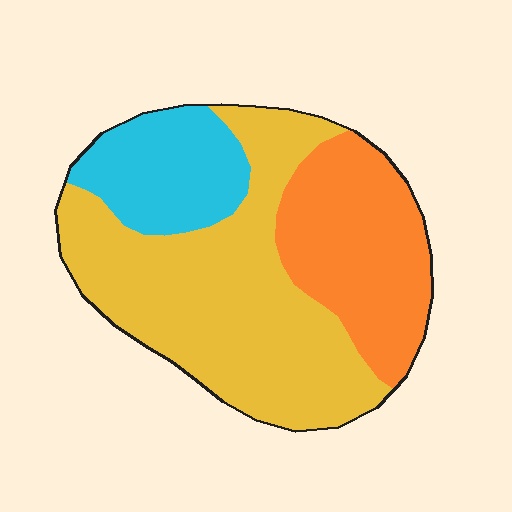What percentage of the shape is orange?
Orange takes up between a sixth and a third of the shape.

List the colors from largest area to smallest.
From largest to smallest: yellow, orange, cyan.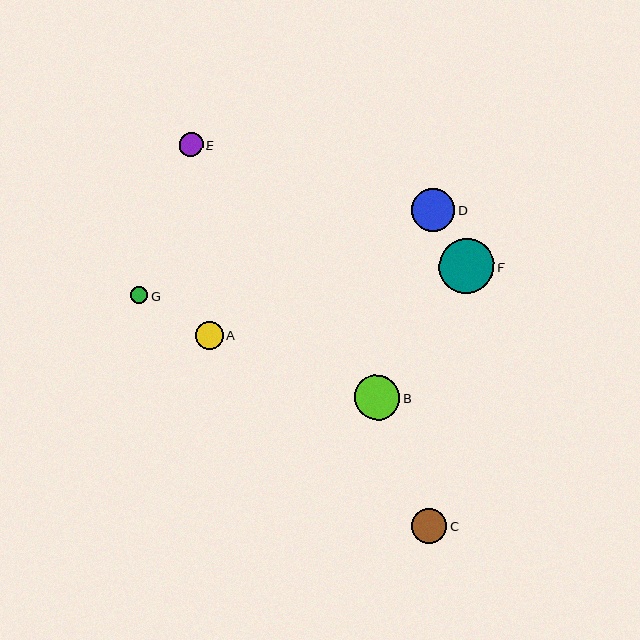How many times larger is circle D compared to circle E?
Circle D is approximately 1.8 times the size of circle E.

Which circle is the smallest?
Circle G is the smallest with a size of approximately 17 pixels.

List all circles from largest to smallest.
From largest to smallest: F, B, D, C, A, E, G.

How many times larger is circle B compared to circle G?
Circle B is approximately 2.7 times the size of circle G.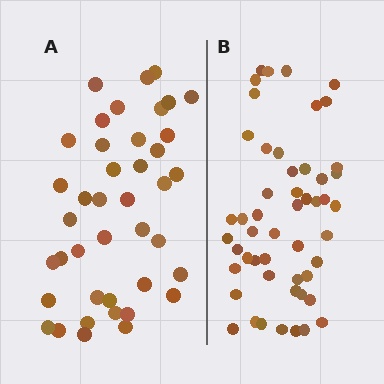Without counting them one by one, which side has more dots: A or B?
Region B (the right region) has more dots.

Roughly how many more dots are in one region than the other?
Region B has roughly 10 or so more dots than region A.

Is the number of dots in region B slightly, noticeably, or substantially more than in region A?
Region B has only slightly more — the two regions are fairly close. The ratio is roughly 1.2 to 1.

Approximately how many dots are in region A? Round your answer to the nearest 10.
About 40 dots. (The exact count is 41, which rounds to 40.)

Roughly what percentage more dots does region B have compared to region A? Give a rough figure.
About 25% more.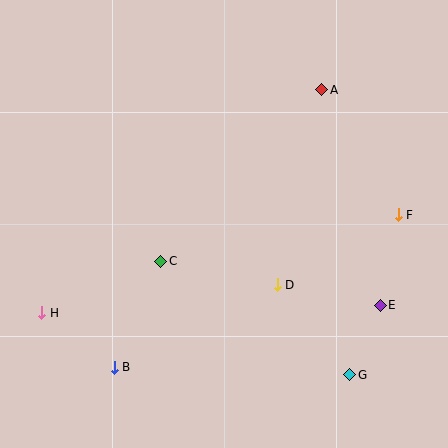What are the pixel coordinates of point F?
Point F is at (398, 215).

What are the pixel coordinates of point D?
Point D is at (277, 285).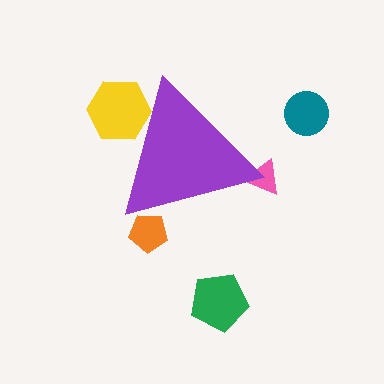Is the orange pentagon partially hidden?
Yes, the orange pentagon is partially hidden behind the purple triangle.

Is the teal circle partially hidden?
No, the teal circle is fully visible.